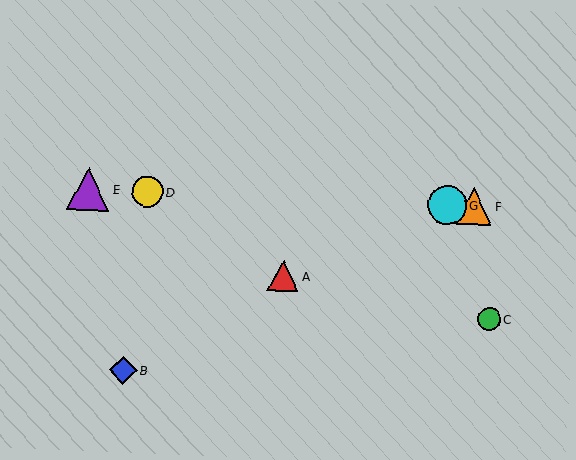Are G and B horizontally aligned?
No, G is at y≈205 and B is at y≈370.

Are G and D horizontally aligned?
Yes, both are at y≈205.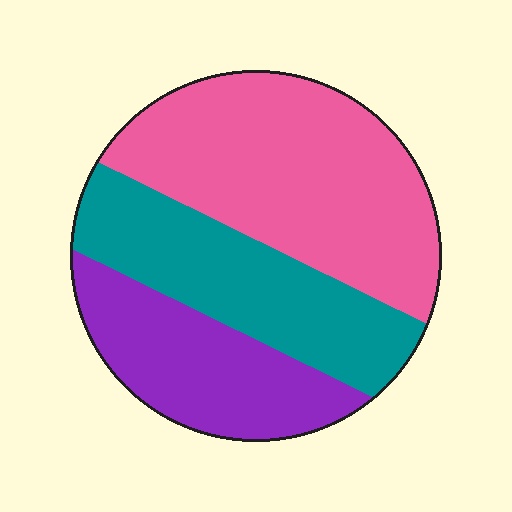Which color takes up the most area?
Pink, at roughly 45%.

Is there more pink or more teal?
Pink.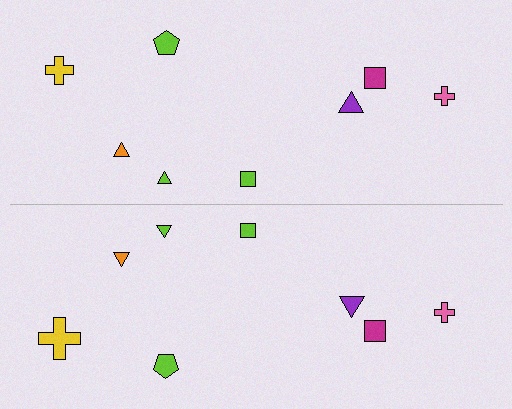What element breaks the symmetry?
The yellow cross on the bottom side has a different size than its mirror counterpart.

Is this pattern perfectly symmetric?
No, the pattern is not perfectly symmetric. The yellow cross on the bottom side has a different size than its mirror counterpart.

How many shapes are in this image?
There are 16 shapes in this image.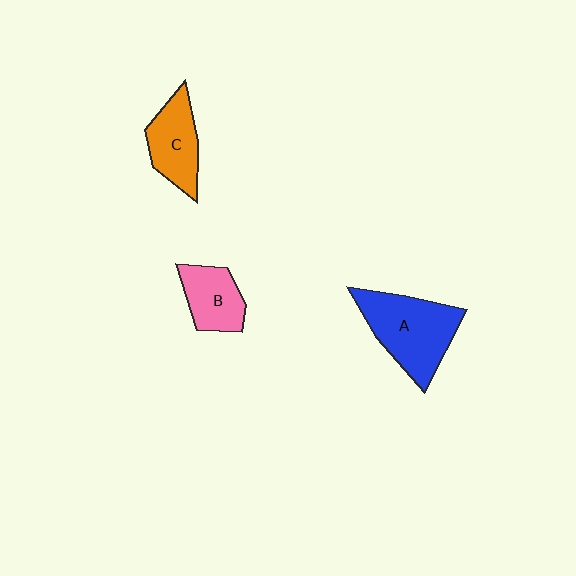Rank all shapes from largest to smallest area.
From largest to smallest: A (blue), C (orange), B (pink).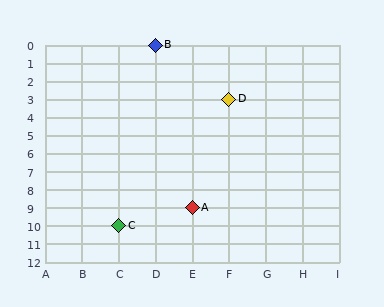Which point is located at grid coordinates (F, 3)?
Point D is at (F, 3).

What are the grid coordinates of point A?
Point A is at grid coordinates (E, 9).